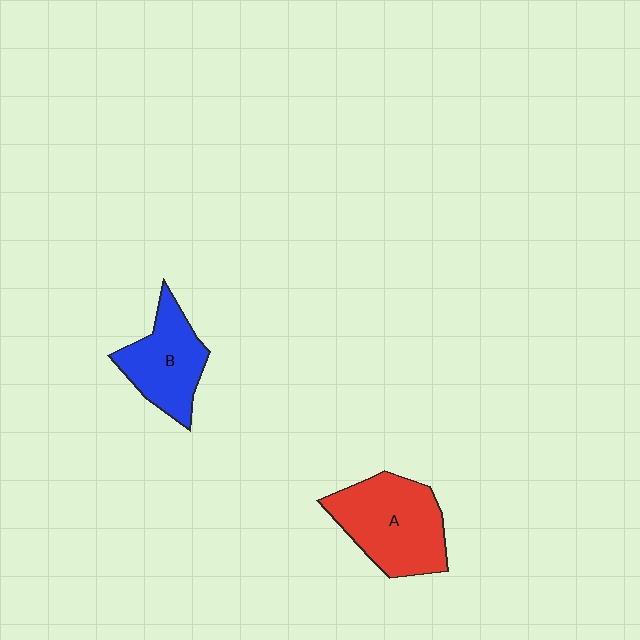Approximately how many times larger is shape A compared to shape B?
Approximately 1.4 times.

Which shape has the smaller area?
Shape B (blue).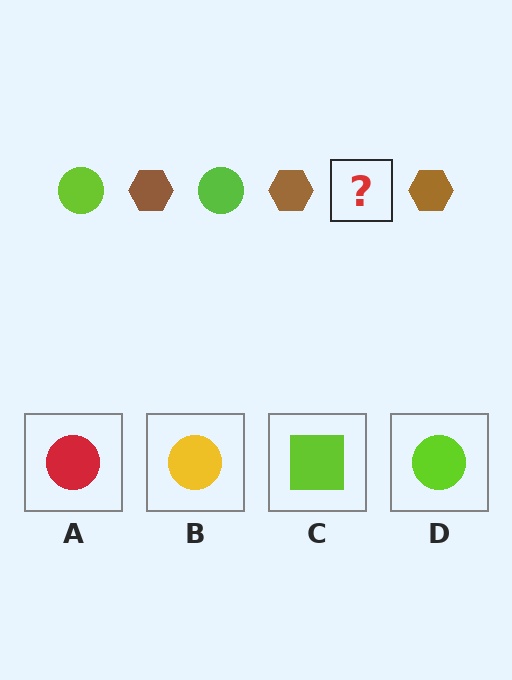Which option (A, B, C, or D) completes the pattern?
D.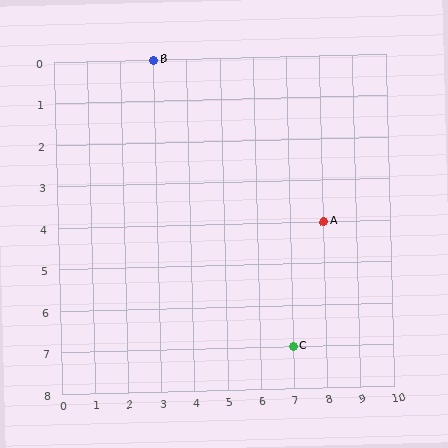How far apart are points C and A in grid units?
Points C and A are 1 column and 3 rows apart (about 3.2 grid units diagonally).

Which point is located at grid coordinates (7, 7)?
Point C is at (7, 7).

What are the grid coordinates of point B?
Point B is at grid coordinates (3, 0).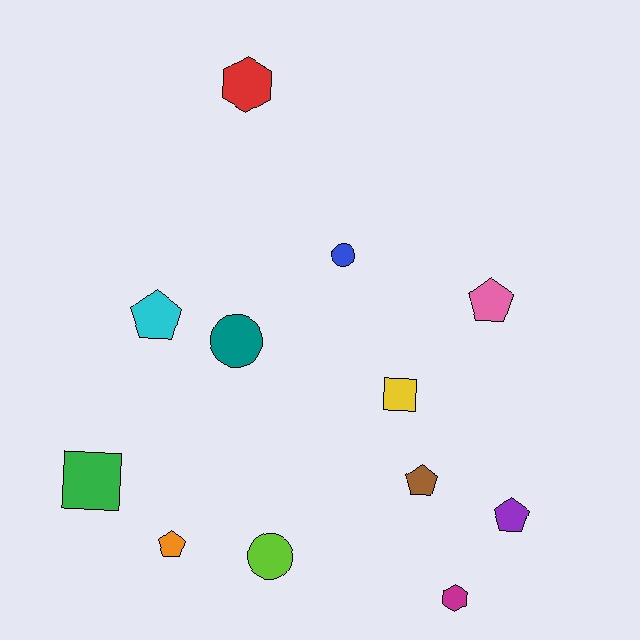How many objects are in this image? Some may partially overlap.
There are 12 objects.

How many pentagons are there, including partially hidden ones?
There are 5 pentagons.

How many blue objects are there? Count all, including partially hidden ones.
There is 1 blue object.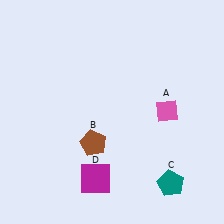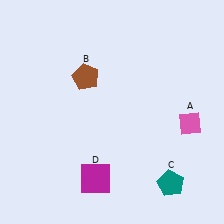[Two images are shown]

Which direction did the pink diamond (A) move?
The pink diamond (A) moved right.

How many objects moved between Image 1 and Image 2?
2 objects moved between the two images.